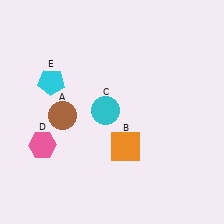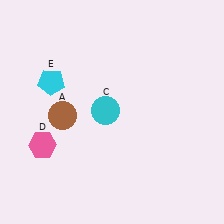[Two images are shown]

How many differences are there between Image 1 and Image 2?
There is 1 difference between the two images.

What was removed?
The orange square (B) was removed in Image 2.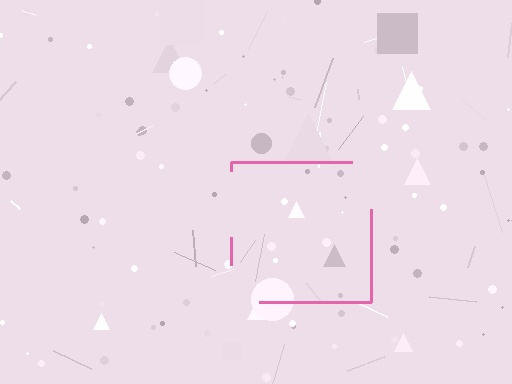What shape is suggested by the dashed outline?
The dashed outline suggests a square.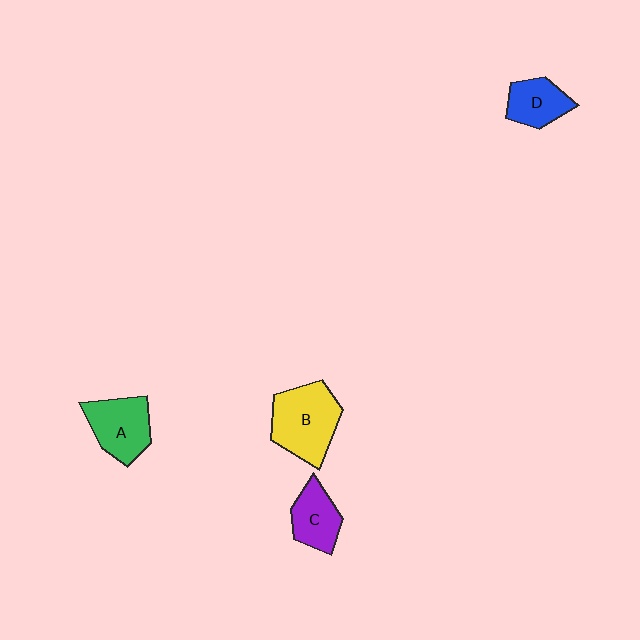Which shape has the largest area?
Shape B (yellow).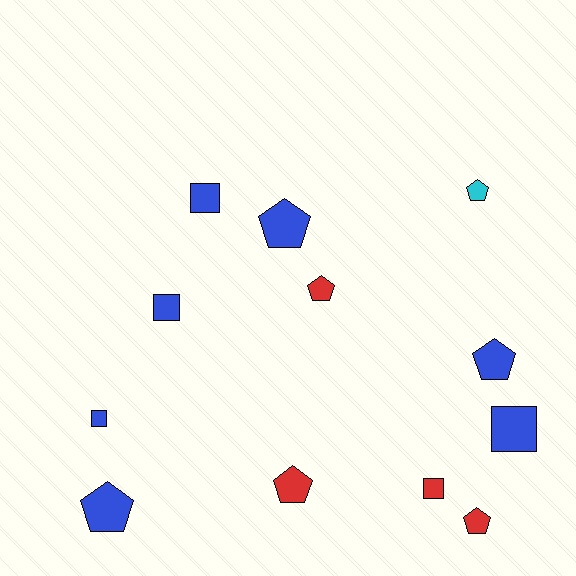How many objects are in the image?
There are 12 objects.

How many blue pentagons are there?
There are 3 blue pentagons.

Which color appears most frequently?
Blue, with 7 objects.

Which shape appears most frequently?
Pentagon, with 7 objects.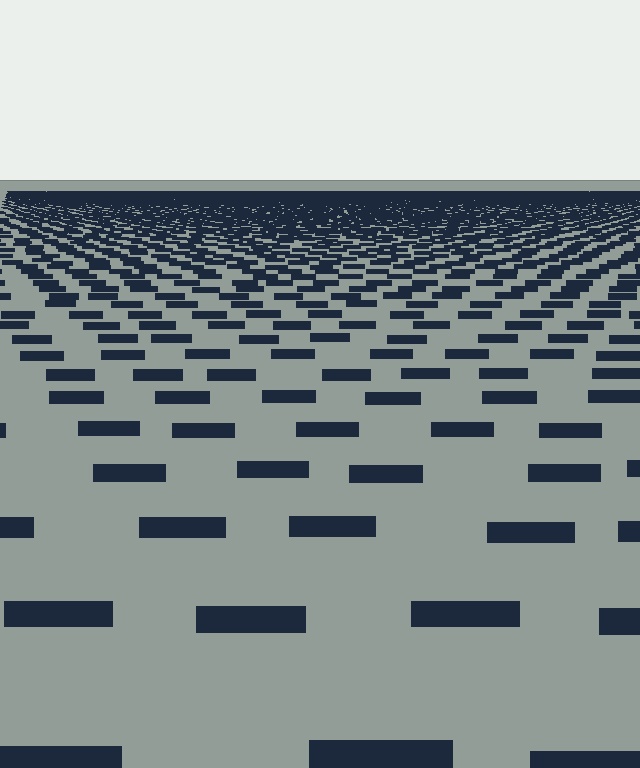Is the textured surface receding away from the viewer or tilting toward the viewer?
The surface is receding away from the viewer. Texture elements get smaller and denser toward the top.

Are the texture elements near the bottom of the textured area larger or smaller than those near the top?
Larger. Near the bottom, elements are closer to the viewer and appear at a bigger on-screen size.